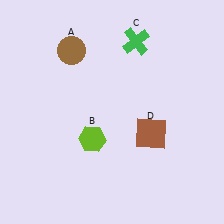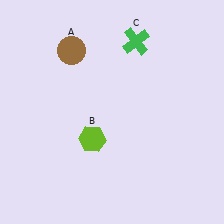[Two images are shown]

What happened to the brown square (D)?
The brown square (D) was removed in Image 2. It was in the bottom-right area of Image 1.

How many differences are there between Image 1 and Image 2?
There is 1 difference between the two images.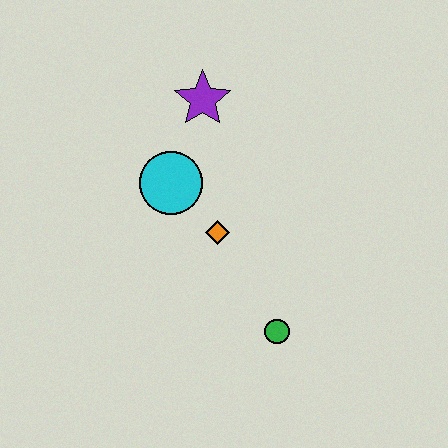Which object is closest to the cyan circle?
The orange diamond is closest to the cyan circle.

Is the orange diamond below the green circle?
No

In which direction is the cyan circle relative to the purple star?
The cyan circle is below the purple star.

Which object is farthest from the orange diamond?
The purple star is farthest from the orange diamond.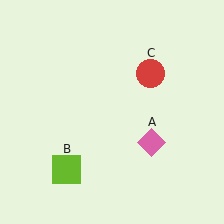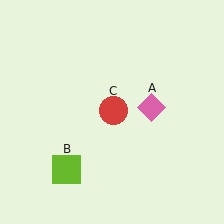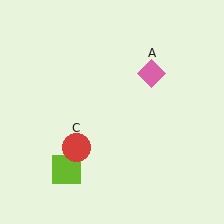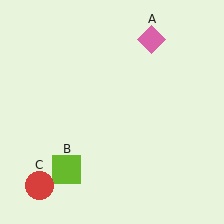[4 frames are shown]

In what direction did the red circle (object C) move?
The red circle (object C) moved down and to the left.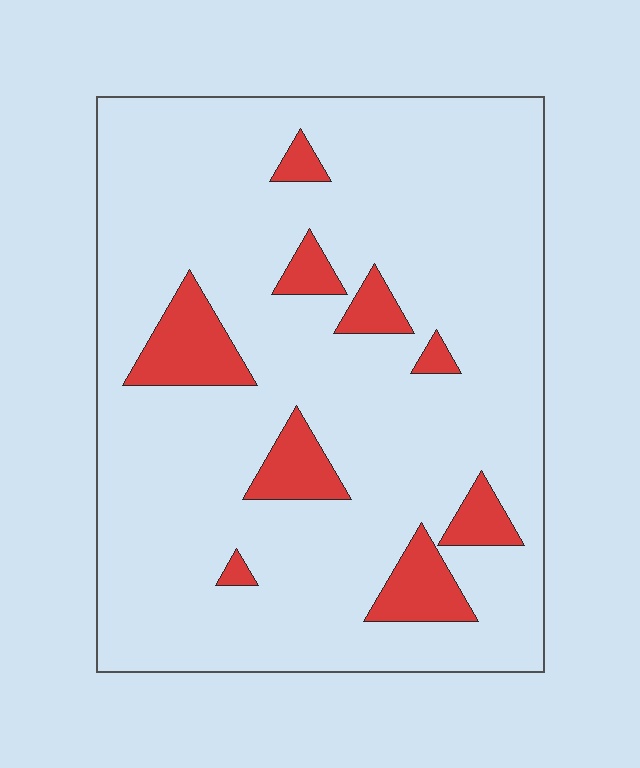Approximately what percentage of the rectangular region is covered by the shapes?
Approximately 10%.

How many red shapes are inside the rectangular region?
9.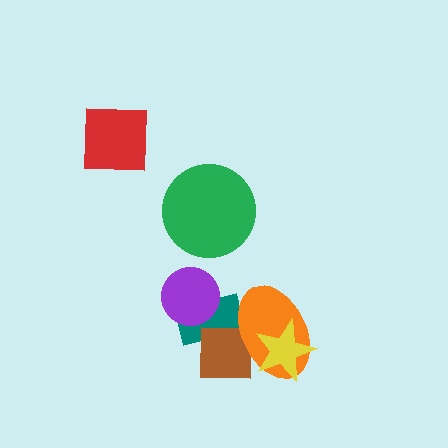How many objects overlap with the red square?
0 objects overlap with the red square.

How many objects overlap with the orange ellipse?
3 objects overlap with the orange ellipse.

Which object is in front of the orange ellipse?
The yellow star is in front of the orange ellipse.